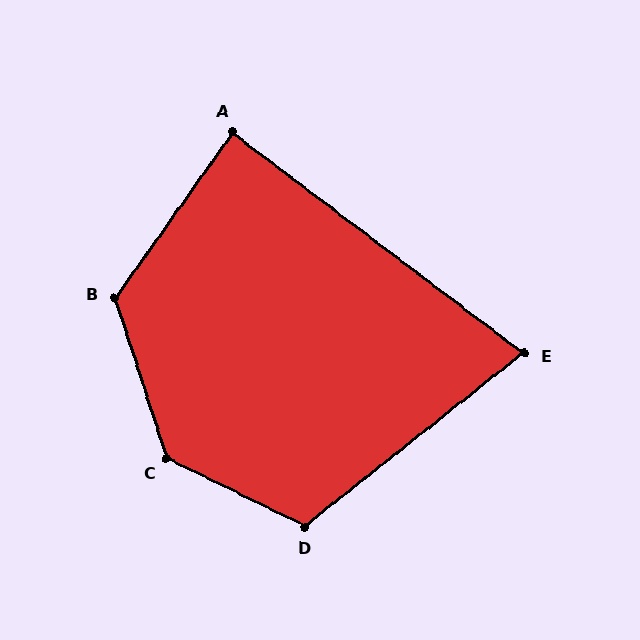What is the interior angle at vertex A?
Approximately 88 degrees (approximately right).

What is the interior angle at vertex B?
Approximately 126 degrees (obtuse).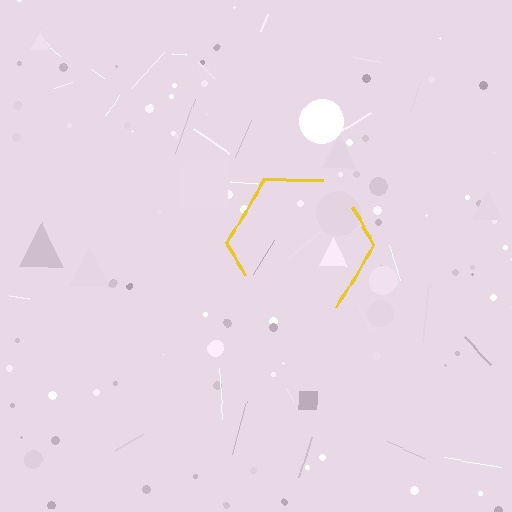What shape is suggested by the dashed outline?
The dashed outline suggests a hexagon.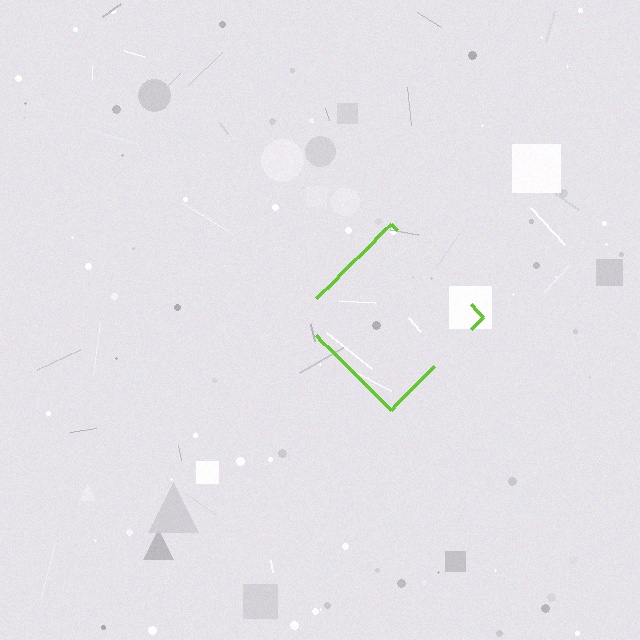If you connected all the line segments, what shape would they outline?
They would outline a diamond.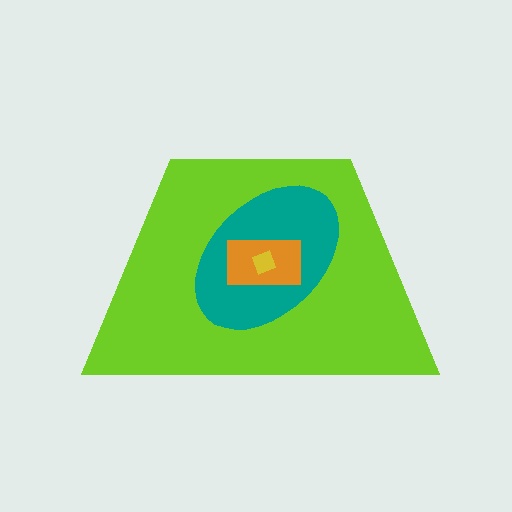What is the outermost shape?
The lime trapezoid.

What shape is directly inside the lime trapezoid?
The teal ellipse.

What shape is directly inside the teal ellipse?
The orange rectangle.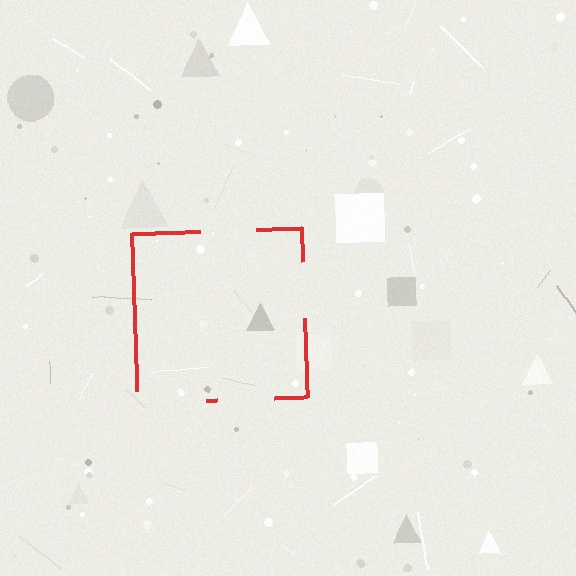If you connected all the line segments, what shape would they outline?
They would outline a square.